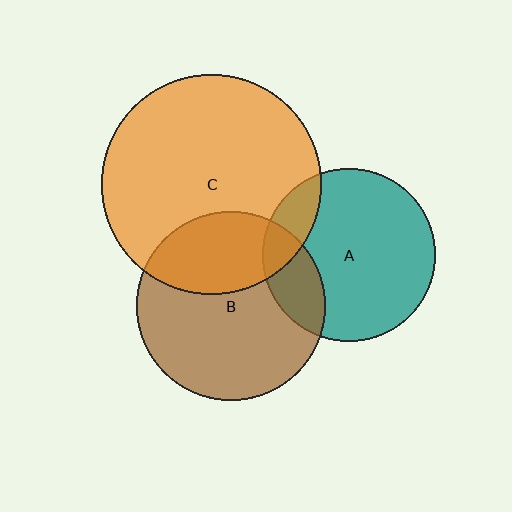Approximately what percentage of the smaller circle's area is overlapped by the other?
Approximately 35%.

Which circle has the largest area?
Circle C (orange).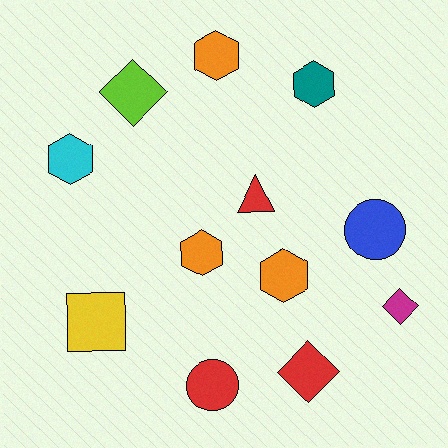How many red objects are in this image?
There are 3 red objects.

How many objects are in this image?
There are 12 objects.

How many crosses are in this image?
There are no crosses.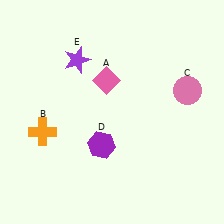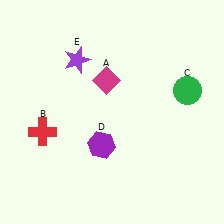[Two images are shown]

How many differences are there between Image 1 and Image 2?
There are 3 differences between the two images.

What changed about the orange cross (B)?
In Image 1, B is orange. In Image 2, it changed to red.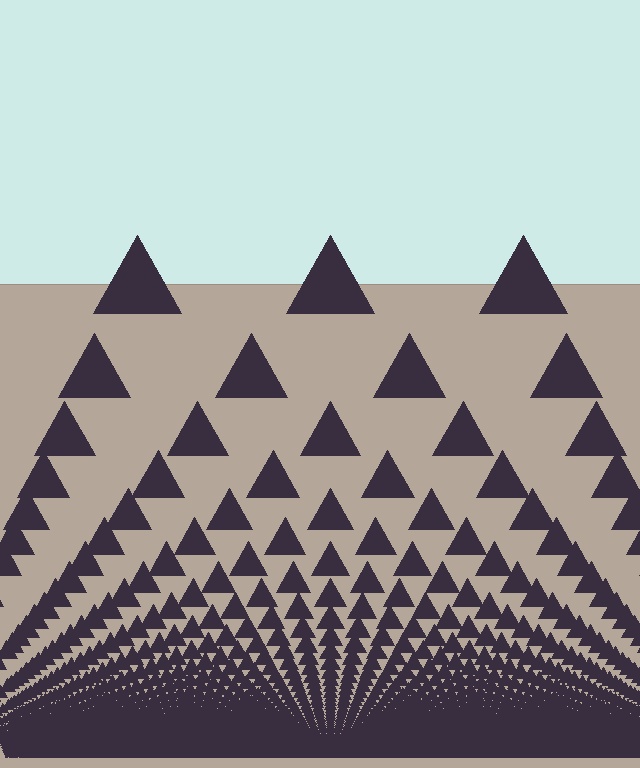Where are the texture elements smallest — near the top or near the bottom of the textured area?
Near the bottom.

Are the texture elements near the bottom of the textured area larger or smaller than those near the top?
Smaller. The gradient is inverted — elements near the bottom are smaller and denser.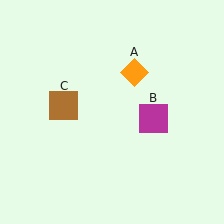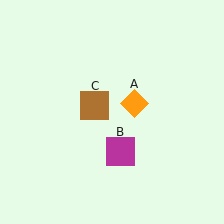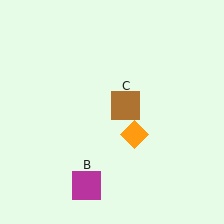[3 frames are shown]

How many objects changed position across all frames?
3 objects changed position: orange diamond (object A), magenta square (object B), brown square (object C).